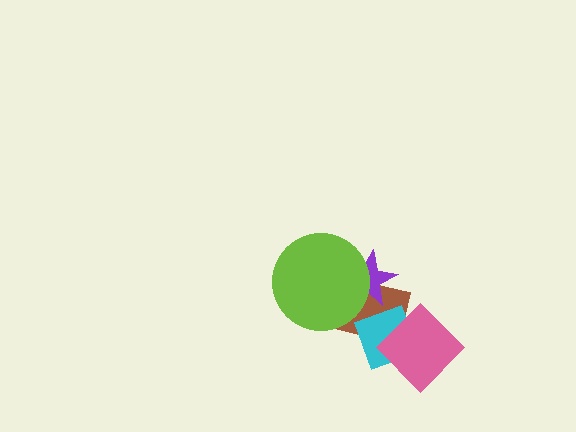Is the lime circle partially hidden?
No, no other shape covers it.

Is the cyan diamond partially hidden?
Yes, it is partially covered by another shape.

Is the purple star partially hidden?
Yes, it is partially covered by another shape.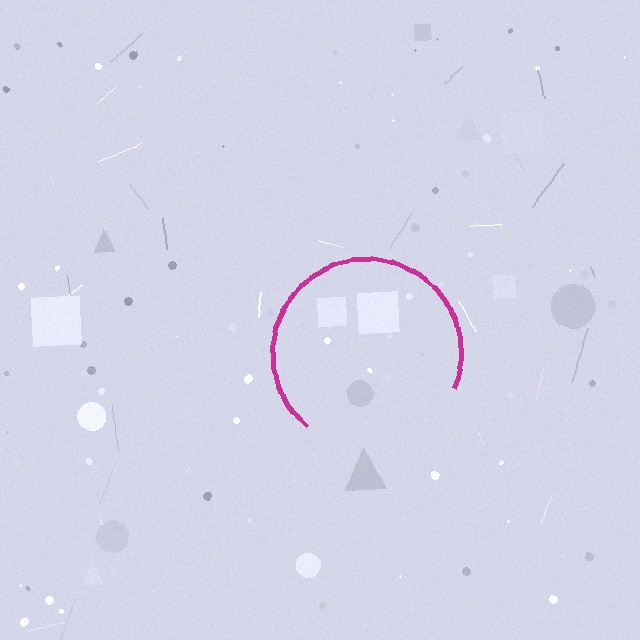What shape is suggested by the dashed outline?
The dashed outline suggests a circle.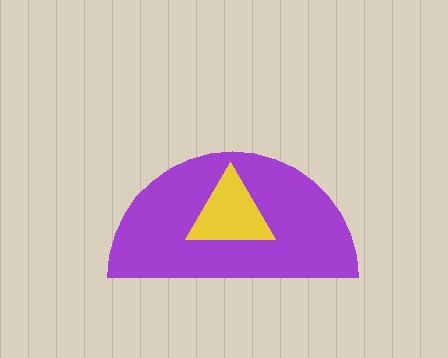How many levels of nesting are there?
2.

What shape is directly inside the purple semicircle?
The yellow triangle.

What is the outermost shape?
The purple semicircle.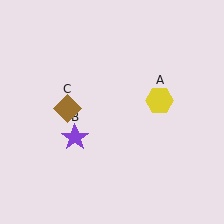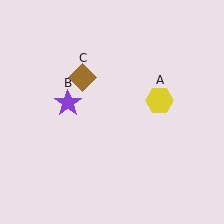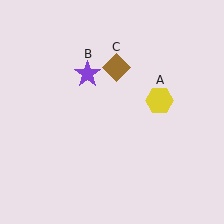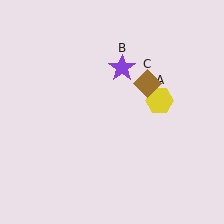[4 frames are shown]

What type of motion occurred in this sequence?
The purple star (object B), brown diamond (object C) rotated clockwise around the center of the scene.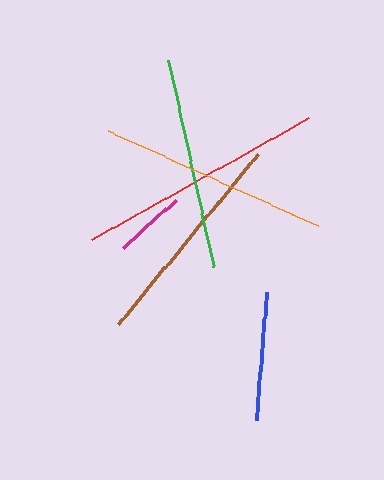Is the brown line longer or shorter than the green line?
The brown line is longer than the green line.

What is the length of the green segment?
The green segment is approximately 212 pixels long.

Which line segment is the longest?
The red line is the longest at approximately 249 pixels.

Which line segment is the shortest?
The magenta line is the shortest at approximately 72 pixels.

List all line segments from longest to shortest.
From longest to shortest: red, orange, brown, green, blue, magenta.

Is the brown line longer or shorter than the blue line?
The brown line is longer than the blue line.